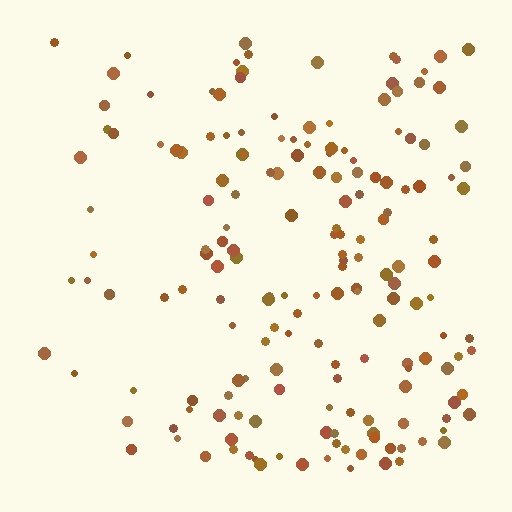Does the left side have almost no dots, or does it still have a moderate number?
Still a moderate number, just noticeably fewer than the right.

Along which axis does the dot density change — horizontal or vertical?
Horizontal.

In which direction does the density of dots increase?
From left to right, with the right side densest.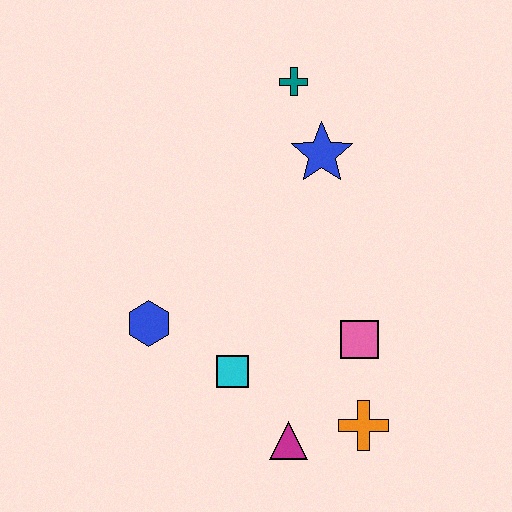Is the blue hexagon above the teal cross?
No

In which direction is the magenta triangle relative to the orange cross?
The magenta triangle is to the left of the orange cross.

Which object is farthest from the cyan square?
The teal cross is farthest from the cyan square.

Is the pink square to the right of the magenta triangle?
Yes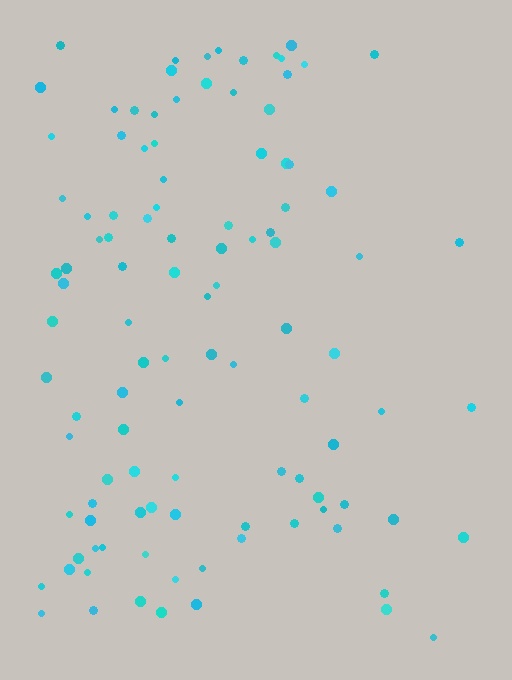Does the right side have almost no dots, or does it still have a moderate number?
Still a moderate number, just noticeably fewer than the left.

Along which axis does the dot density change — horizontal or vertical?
Horizontal.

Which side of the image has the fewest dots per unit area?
The right.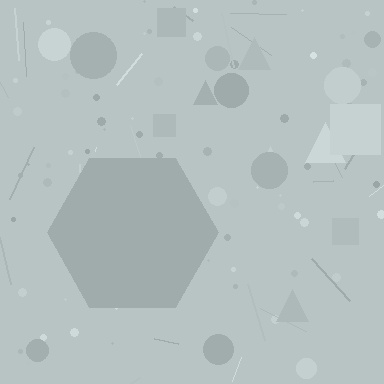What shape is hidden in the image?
A hexagon is hidden in the image.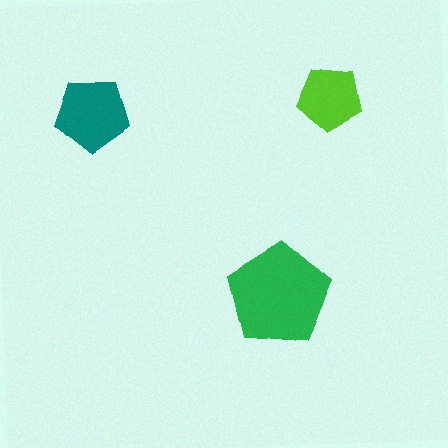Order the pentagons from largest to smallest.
the green one, the teal one, the lime one.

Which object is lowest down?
The green pentagon is bottommost.